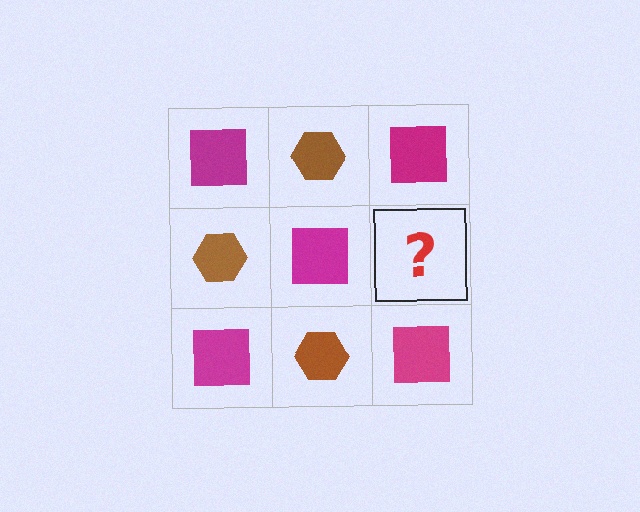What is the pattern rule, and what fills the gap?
The rule is that it alternates magenta square and brown hexagon in a checkerboard pattern. The gap should be filled with a brown hexagon.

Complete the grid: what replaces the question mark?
The question mark should be replaced with a brown hexagon.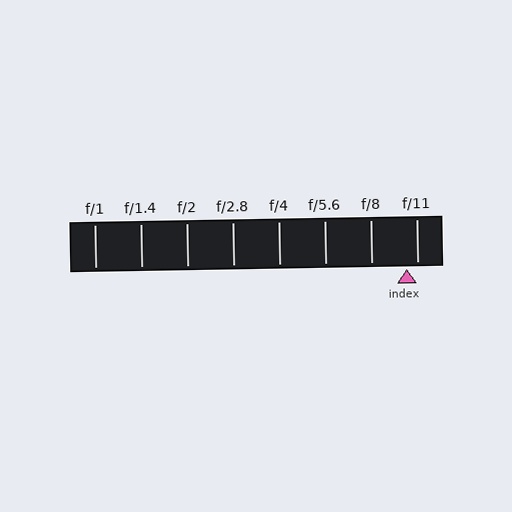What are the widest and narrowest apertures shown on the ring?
The widest aperture shown is f/1 and the narrowest is f/11.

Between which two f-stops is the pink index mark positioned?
The index mark is between f/8 and f/11.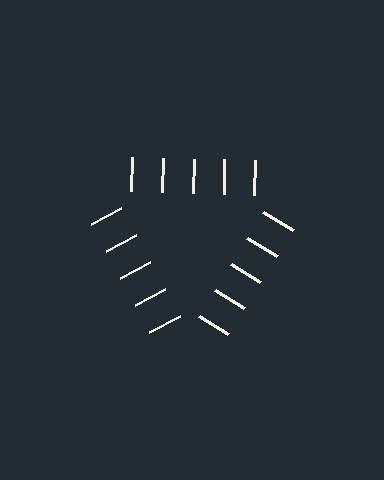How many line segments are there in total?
15 — 5 along each of the 3 edges.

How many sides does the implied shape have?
3 sides — the line-ends trace a triangle.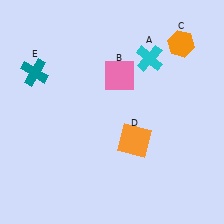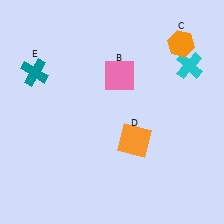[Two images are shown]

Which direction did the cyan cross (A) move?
The cyan cross (A) moved right.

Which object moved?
The cyan cross (A) moved right.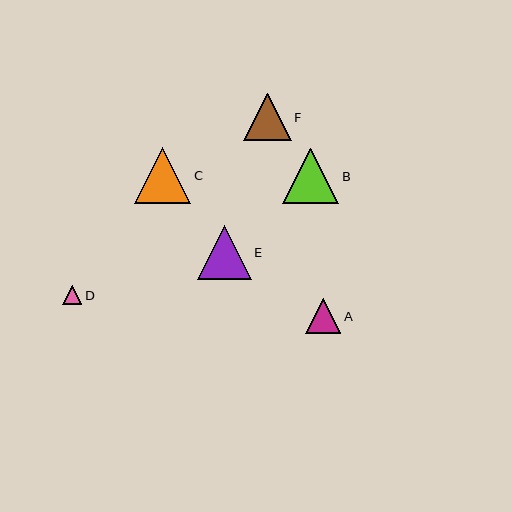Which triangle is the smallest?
Triangle D is the smallest with a size of approximately 19 pixels.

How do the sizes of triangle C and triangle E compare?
Triangle C and triangle E are approximately the same size.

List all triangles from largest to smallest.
From largest to smallest: C, B, E, F, A, D.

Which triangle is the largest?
Triangle C is the largest with a size of approximately 56 pixels.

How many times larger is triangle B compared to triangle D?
Triangle B is approximately 2.9 times the size of triangle D.